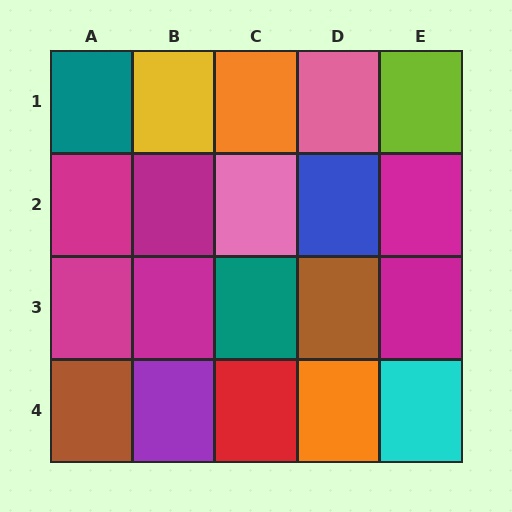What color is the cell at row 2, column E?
Magenta.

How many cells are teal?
2 cells are teal.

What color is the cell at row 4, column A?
Brown.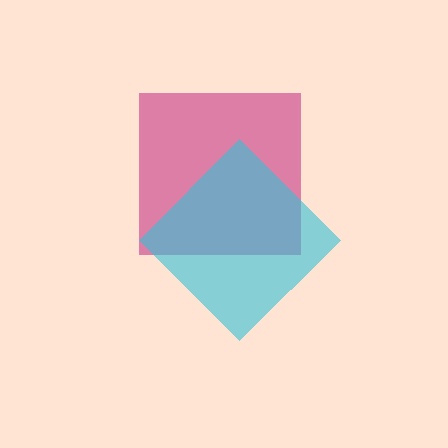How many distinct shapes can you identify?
There are 2 distinct shapes: a magenta square, a cyan diamond.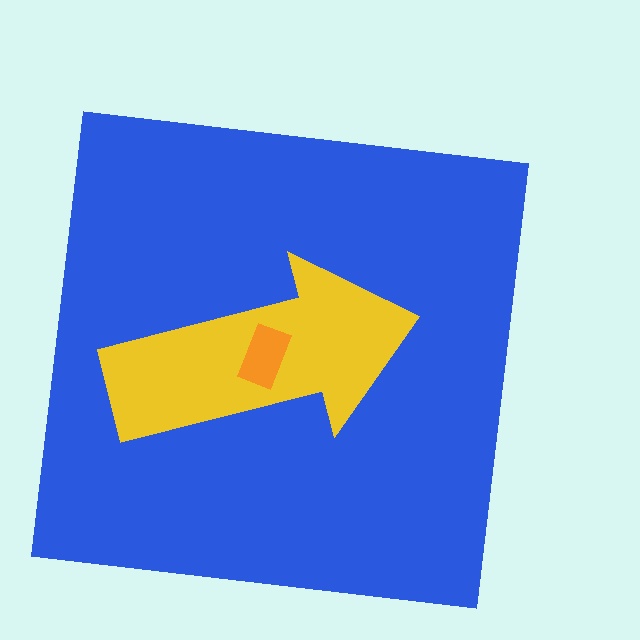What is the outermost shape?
The blue square.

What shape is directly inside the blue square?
The yellow arrow.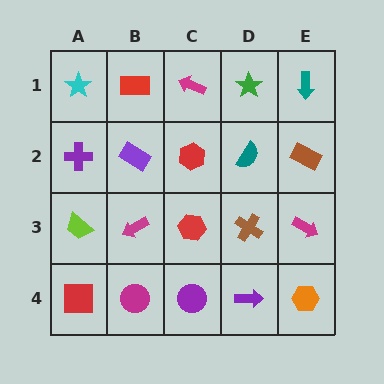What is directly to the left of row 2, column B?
A purple cross.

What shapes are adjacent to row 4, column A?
A lime trapezoid (row 3, column A), a magenta circle (row 4, column B).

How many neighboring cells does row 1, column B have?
3.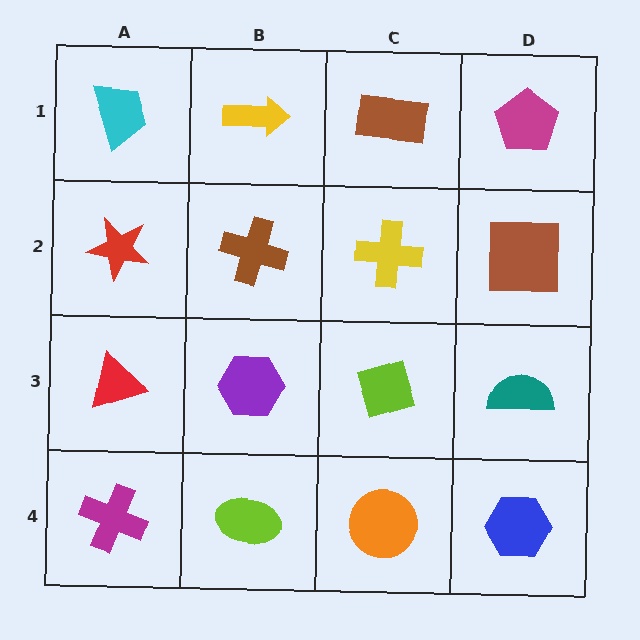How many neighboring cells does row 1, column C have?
3.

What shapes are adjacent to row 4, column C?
A lime diamond (row 3, column C), a lime ellipse (row 4, column B), a blue hexagon (row 4, column D).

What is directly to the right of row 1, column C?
A magenta pentagon.